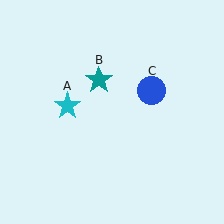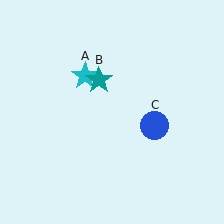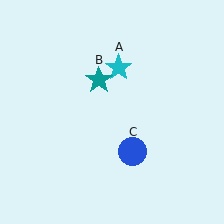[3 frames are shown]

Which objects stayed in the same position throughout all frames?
Teal star (object B) remained stationary.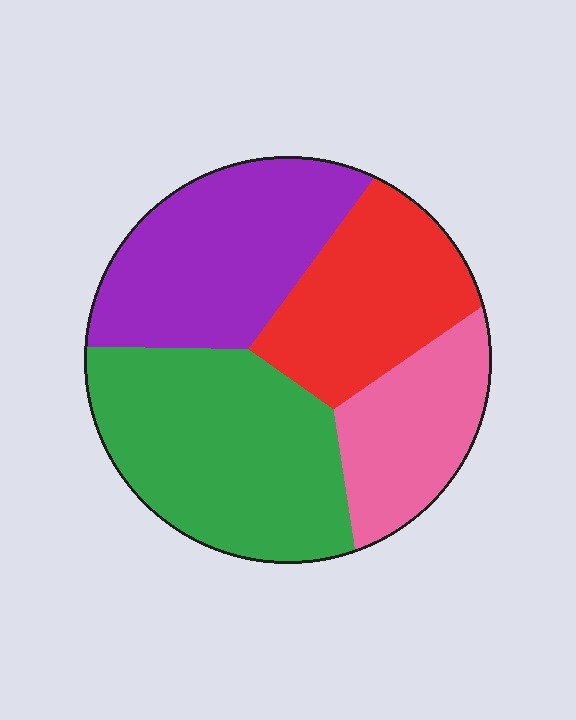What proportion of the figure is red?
Red covers about 20% of the figure.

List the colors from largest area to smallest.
From largest to smallest: green, purple, red, pink.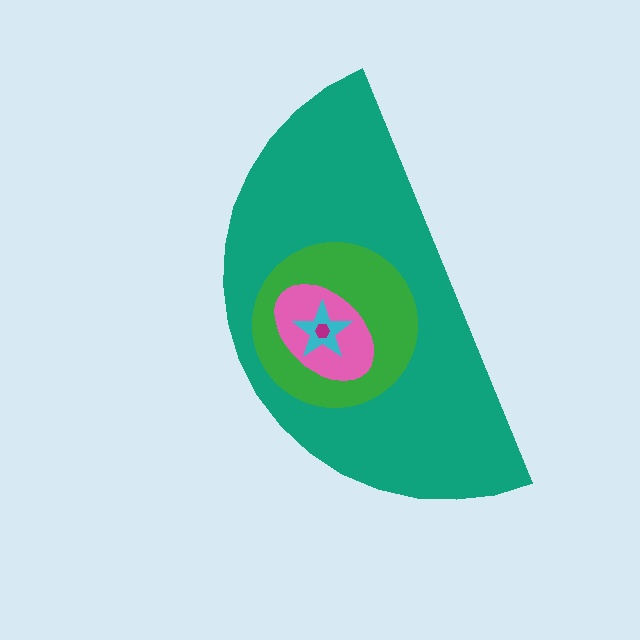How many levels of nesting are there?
5.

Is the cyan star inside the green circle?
Yes.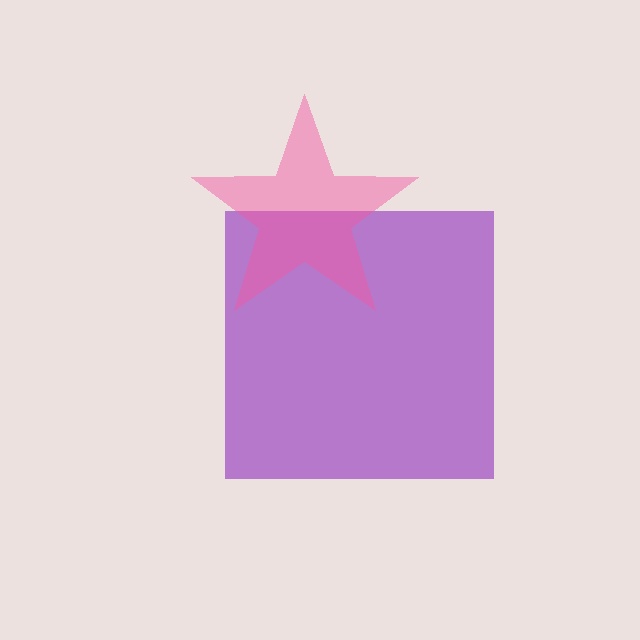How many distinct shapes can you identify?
There are 2 distinct shapes: a purple square, a pink star.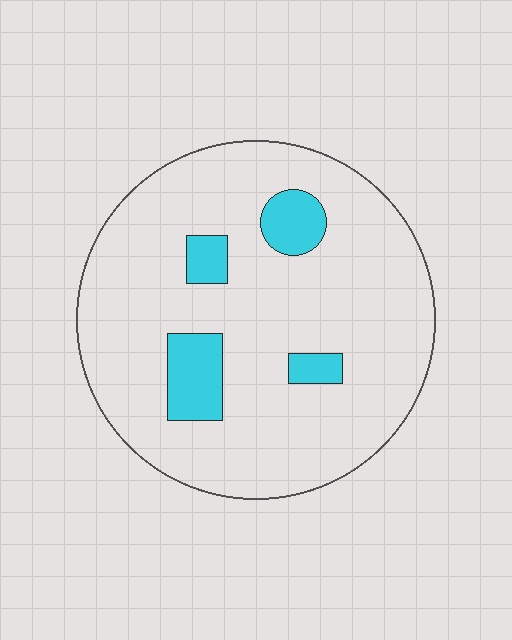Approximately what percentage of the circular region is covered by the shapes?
Approximately 10%.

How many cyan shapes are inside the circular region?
4.